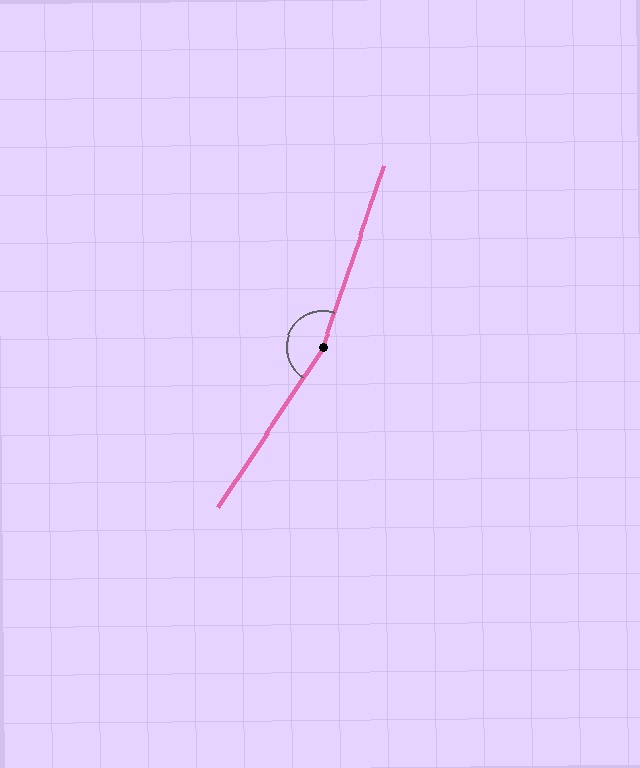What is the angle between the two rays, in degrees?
Approximately 165 degrees.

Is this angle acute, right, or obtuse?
It is obtuse.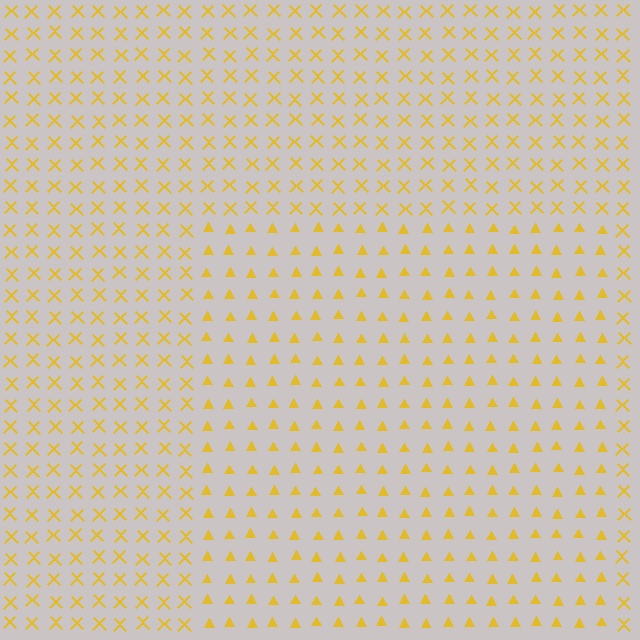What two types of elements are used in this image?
The image uses triangles inside the rectangle region and X marks outside it.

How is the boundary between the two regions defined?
The boundary is defined by a change in element shape: triangles inside vs. X marks outside. All elements share the same color and spacing.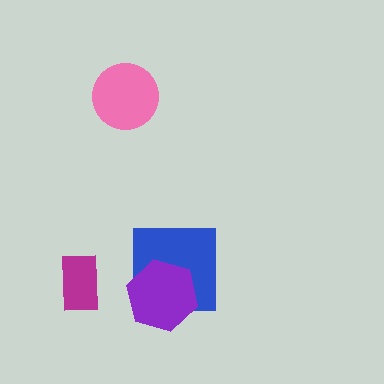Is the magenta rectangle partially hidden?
No, no other shape covers it.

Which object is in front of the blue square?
The purple hexagon is in front of the blue square.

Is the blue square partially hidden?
Yes, it is partially covered by another shape.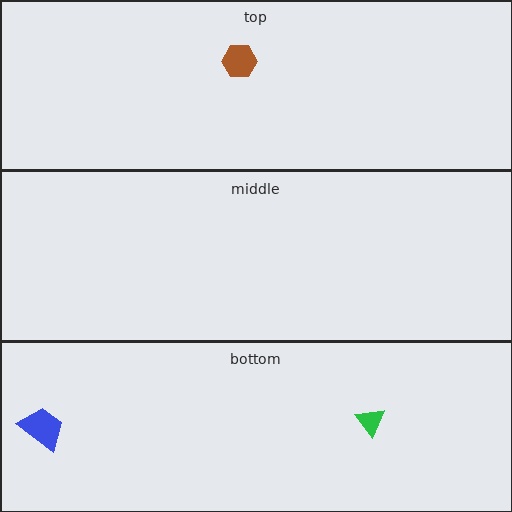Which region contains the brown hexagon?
The top region.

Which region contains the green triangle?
The bottom region.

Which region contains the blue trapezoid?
The bottom region.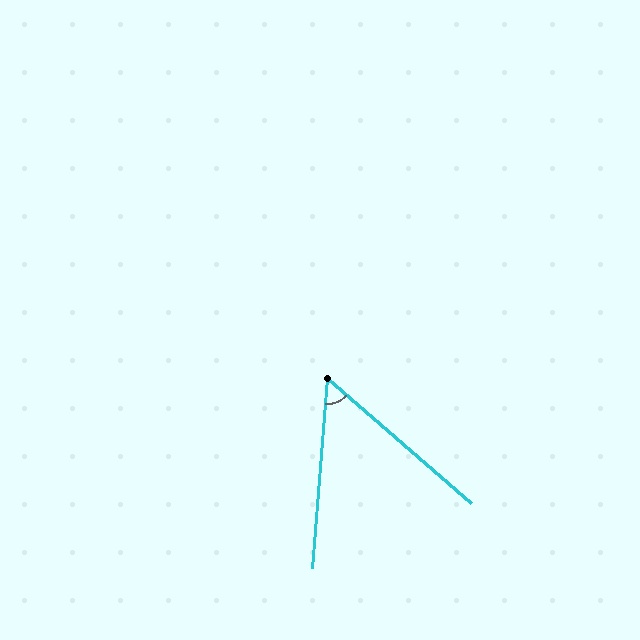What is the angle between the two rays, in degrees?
Approximately 53 degrees.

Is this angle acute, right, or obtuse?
It is acute.